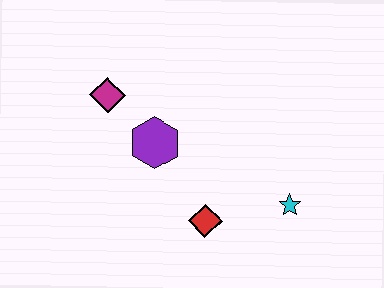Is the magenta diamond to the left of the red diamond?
Yes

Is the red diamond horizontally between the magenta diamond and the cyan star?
Yes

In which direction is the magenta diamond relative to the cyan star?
The magenta diamond is to the left of the cyan star.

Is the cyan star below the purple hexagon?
Yes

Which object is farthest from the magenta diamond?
The cyan star is farthest from the magenta diamond.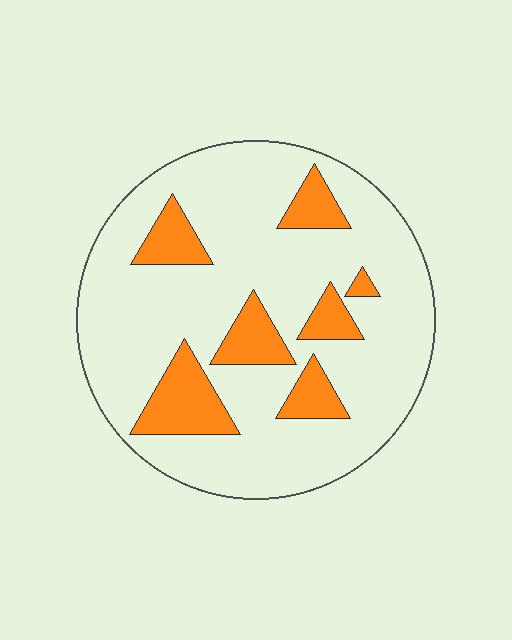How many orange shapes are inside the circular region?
7.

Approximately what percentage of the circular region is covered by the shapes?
Approximately 20%.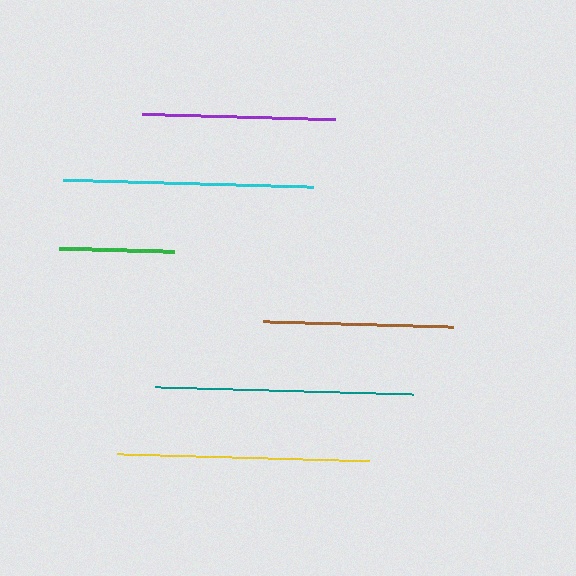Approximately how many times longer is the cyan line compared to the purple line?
The cyan line is approximately 1.3 times the length of the purple line.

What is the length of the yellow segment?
The yellow segment is approximately 252 pixels long.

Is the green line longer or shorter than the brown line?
The brown line is longer than the green line.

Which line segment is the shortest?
The green line is the shortest at approximately 115 pixels.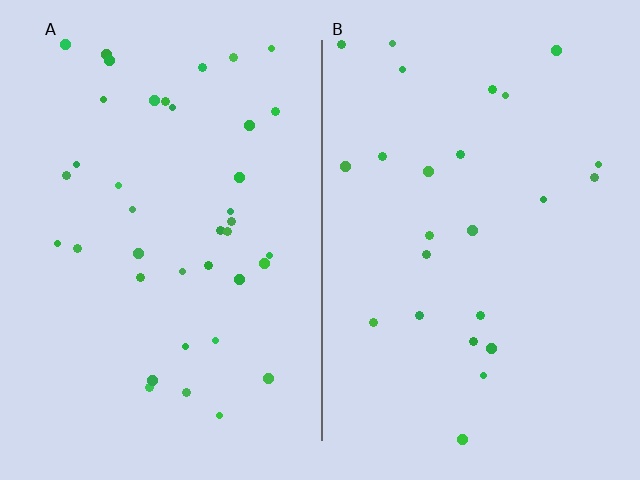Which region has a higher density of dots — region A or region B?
A (the left).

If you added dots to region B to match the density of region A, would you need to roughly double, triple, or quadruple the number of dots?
Approximately double.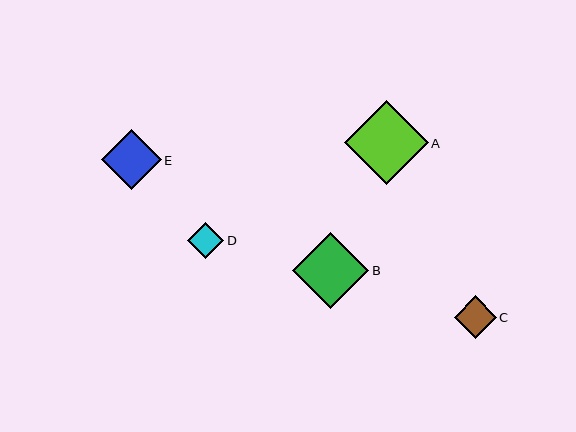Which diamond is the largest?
Diamond A is the largest with a size of approximately 84 pixels.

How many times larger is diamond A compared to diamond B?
Diamond A is approximately 1.1 times the size of diamond B.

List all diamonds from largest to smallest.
From largest to smallest: A, B, E, C, D.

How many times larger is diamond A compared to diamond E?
Diamond A is approximately 1.4 times the size of diamond E.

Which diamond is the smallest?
Diamond D is the smallest with a size of approximately 36 pixels.